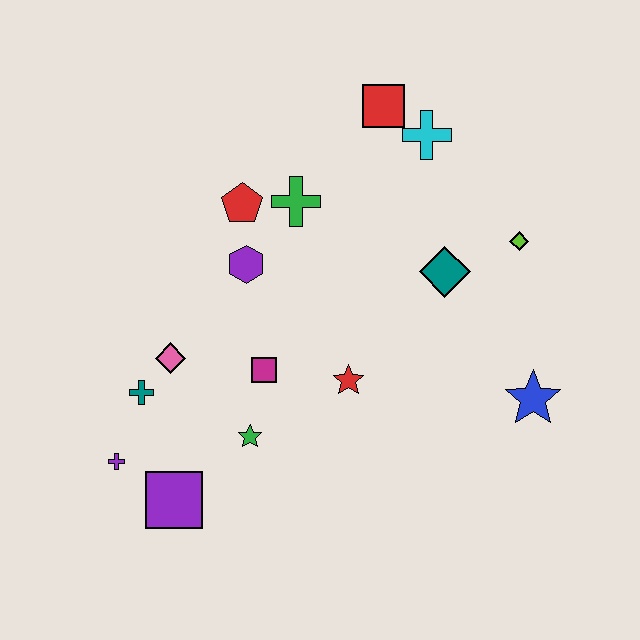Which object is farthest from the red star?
The red square is farthest from the red star.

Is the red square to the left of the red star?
No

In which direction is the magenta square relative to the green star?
The magenta square is above the green star.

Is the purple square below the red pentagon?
Yes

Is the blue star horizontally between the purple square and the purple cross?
No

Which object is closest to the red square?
The cyan cross is closest to the red square.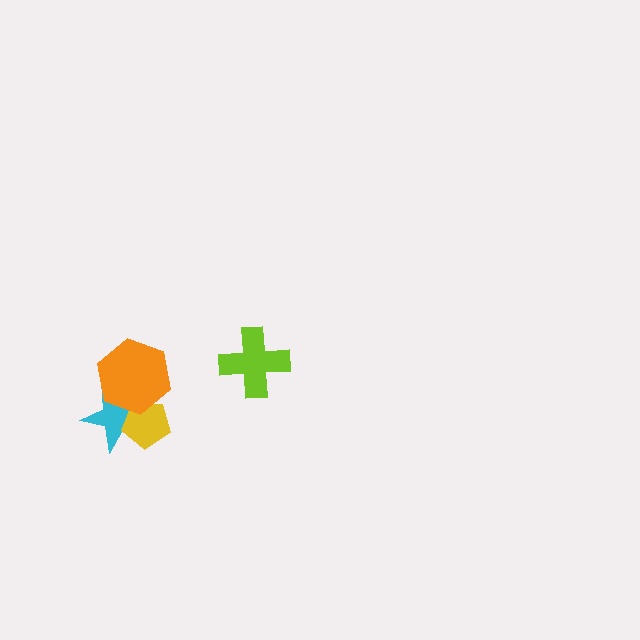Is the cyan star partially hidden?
Yes, it is partially covered by another shape.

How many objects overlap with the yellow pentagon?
2 objects overlap with the yellow pentagon.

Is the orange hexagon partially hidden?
No, no other shape covers it.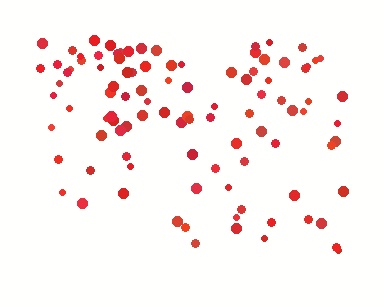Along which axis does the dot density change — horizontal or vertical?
Vertical.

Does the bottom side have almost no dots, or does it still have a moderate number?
Still a moderate number, just noticeably fewer than the top.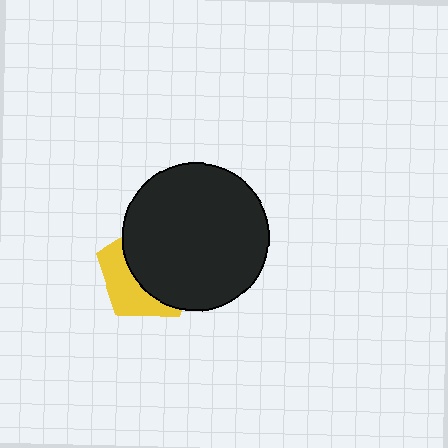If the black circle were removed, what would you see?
You would see the complete yellow pentagon.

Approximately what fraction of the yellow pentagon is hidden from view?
Roughly 63% of the yellow pentagon is hidden behind the black circle.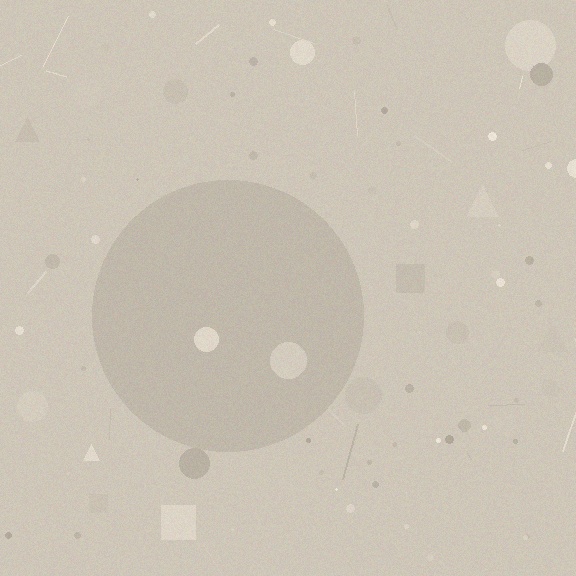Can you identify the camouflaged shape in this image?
The camouflaged shape is a circle.